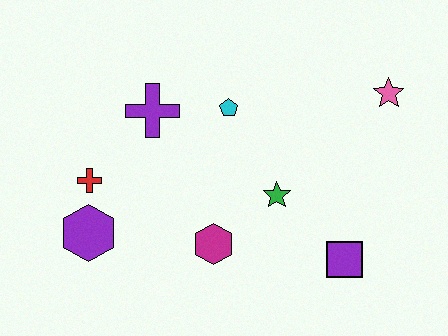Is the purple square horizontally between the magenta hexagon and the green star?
No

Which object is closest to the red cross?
The purple hexagon is closest to the red cross.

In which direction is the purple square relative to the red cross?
The purple square is to the right of the red cross.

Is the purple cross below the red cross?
No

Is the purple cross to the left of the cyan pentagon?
Yes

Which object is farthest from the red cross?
The pink star is farthest from the red cross.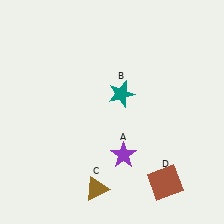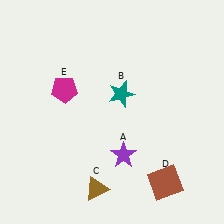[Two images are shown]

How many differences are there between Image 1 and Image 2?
There is 1 difference between the two images.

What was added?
A magenta pentagon (E) was added in Image 2.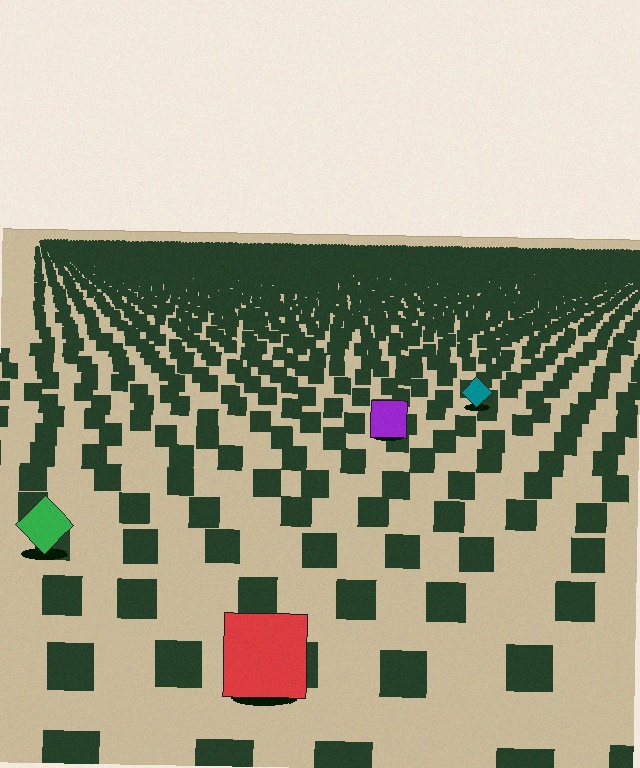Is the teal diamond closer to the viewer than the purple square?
No. The purple square is closer — you can tell from the texture gradient: the ground texture is coarser near it.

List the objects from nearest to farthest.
From nearest to farthest: the red square, the green diamond, the purple square, the teal diamond.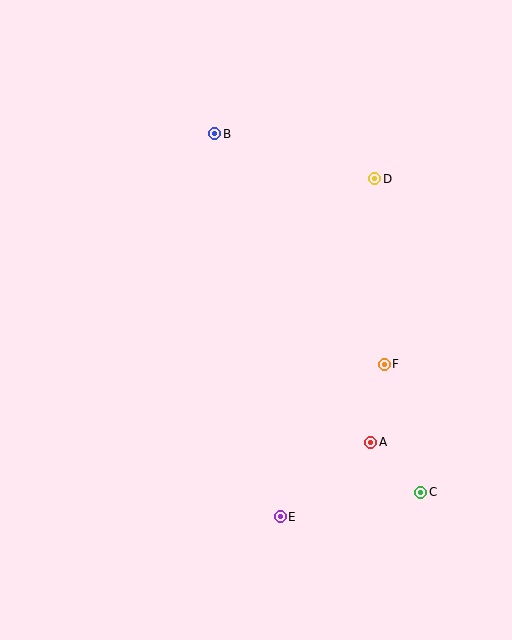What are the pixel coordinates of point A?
Point A is at (371, 442).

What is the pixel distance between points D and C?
The distance between D and C is 317 pixels.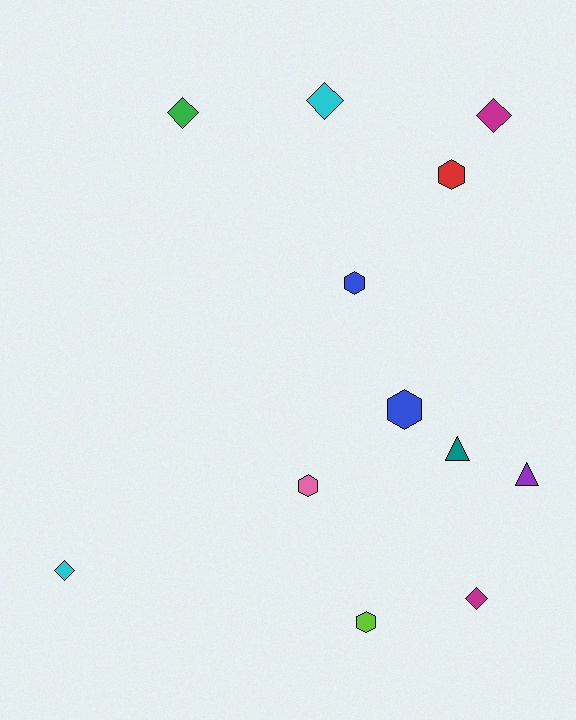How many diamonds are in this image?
There are 5 diamonds.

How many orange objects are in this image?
There are no orange objects.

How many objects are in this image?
There are 12 objects.